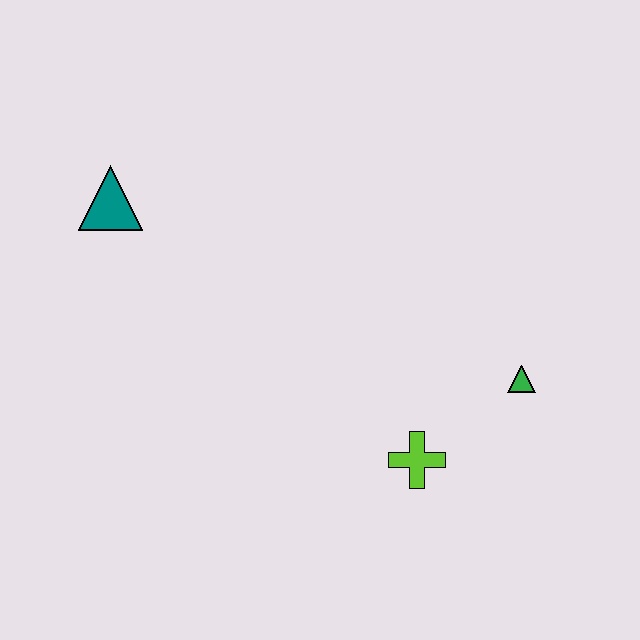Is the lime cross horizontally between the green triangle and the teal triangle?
Yes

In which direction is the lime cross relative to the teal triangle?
The lime cross is to the right of the teal triangle.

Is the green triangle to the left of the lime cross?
No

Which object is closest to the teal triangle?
The lime cross is closest to the teal triangle.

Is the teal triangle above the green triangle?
Yes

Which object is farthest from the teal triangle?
The green triangle is farthest from the teal triangle.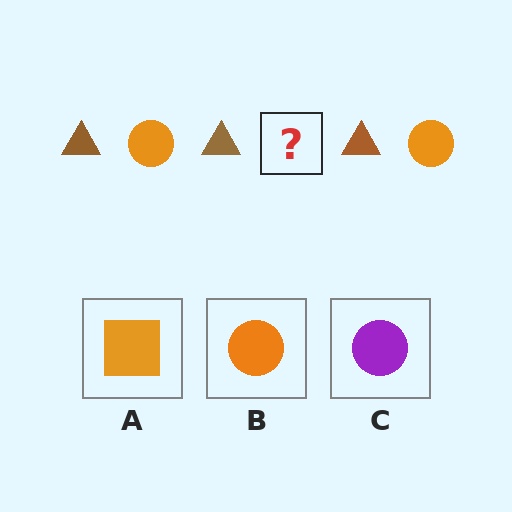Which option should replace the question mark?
Option B.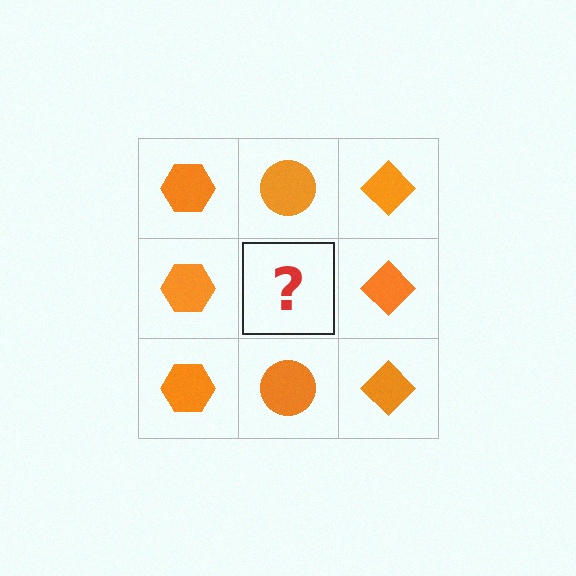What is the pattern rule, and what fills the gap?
The rule is that each column has a consistent shape. The gap should be filled with an orange circle.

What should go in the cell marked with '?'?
The missing cell should contain an orange circle.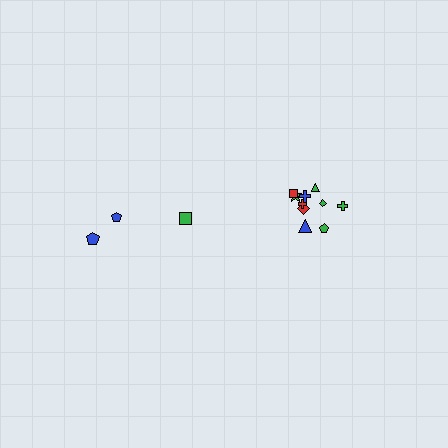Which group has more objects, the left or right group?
The right group.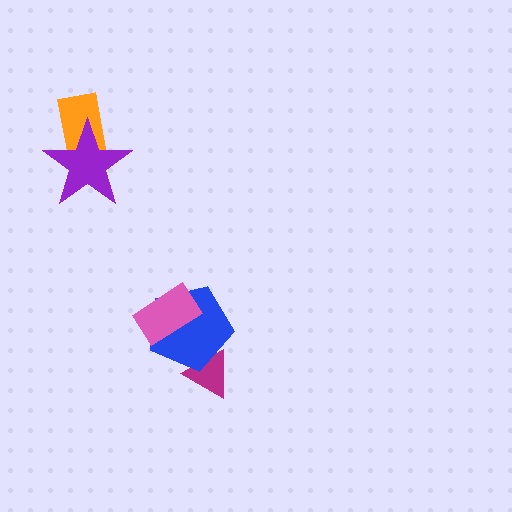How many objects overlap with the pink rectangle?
1 object overlaps with the pink rectangle.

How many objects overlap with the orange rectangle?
1 object overlaps with the orange rectangle.